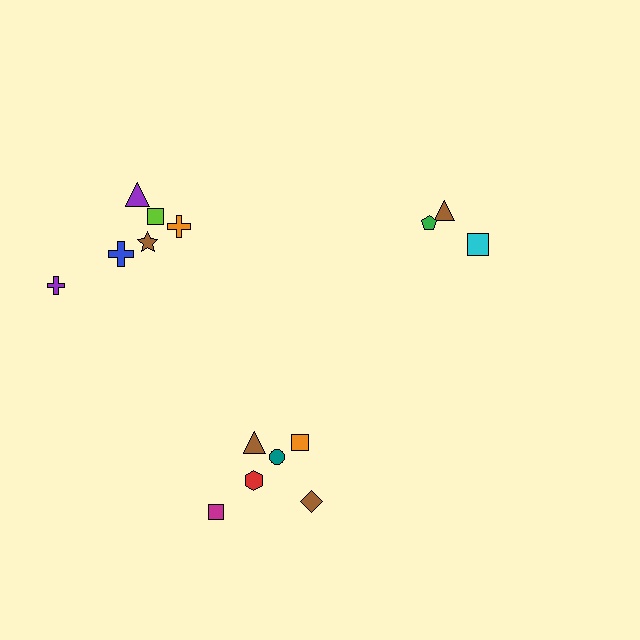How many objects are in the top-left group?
There are 6 objects.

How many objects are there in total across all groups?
There are 15 objects.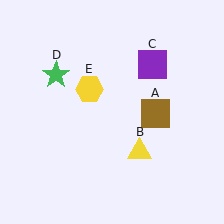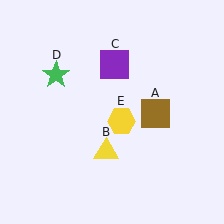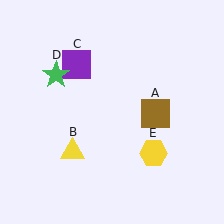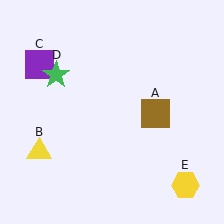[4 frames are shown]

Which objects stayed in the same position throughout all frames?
Brown square (object A) and green star (object D) remained stationary.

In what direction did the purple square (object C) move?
The purple square (object C) moved left.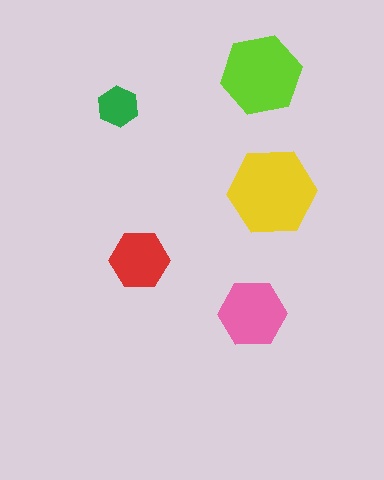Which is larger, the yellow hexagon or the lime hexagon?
The yellow one.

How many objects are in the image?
There are 5 objects in the image.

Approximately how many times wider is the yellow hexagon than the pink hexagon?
About 1.5 times wider.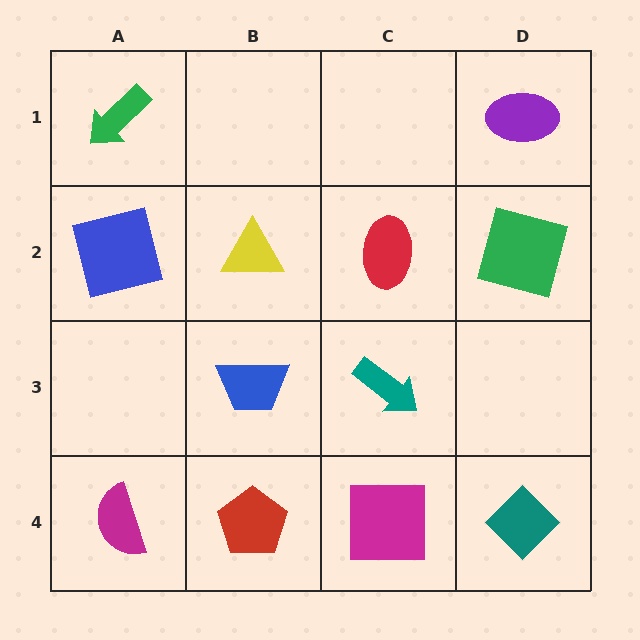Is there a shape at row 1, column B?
No, that cell is empty.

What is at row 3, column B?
A blue trapezoid.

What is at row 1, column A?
A green arrow.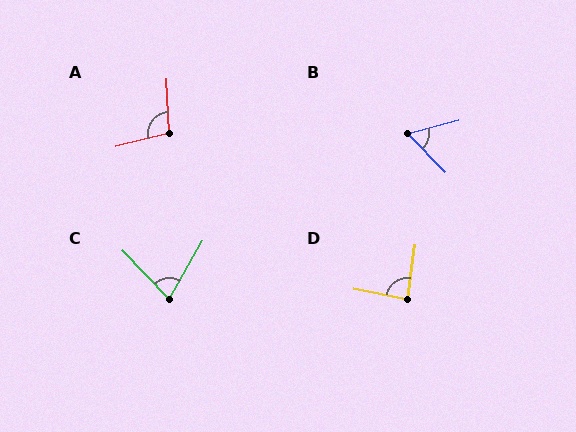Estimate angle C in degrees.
Approximately 73 degrees.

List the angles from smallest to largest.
B (61°), C (73°), D (87°), A (102°).